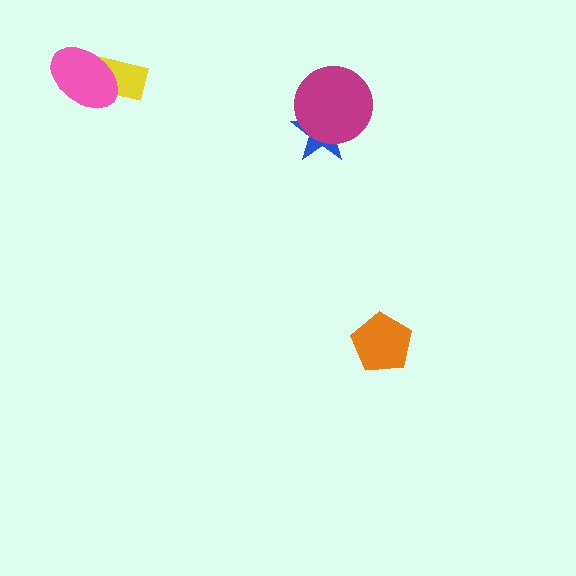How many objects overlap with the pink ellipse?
1 object overlaps with the pink ellipse.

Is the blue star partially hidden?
Yes, it is partially covered by another shape.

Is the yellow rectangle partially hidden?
Yes, it is partially covered by another shape.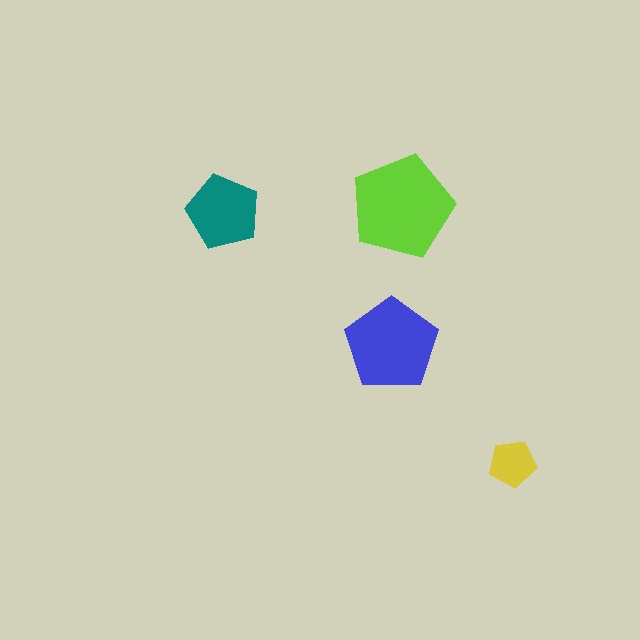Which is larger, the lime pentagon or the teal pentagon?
The lime one.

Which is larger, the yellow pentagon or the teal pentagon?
The teal one.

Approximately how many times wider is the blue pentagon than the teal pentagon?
About 1.5 times wider.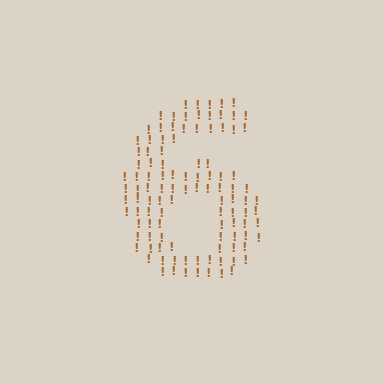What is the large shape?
The large shape is the digit 6.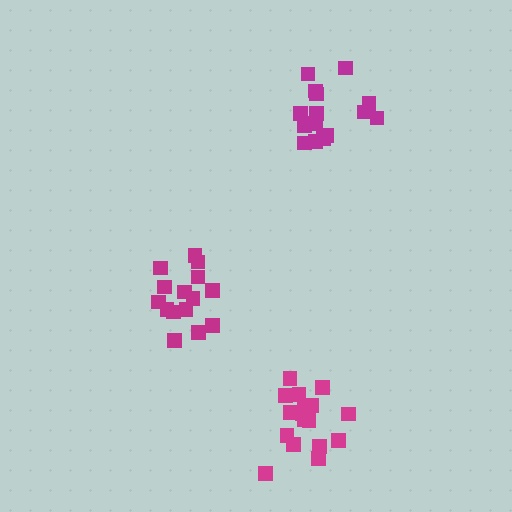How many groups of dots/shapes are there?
There are 3 groups.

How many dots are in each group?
Group 1: 17 dots, Group 2: 15 dots, Group 3: 16 dots (48 total).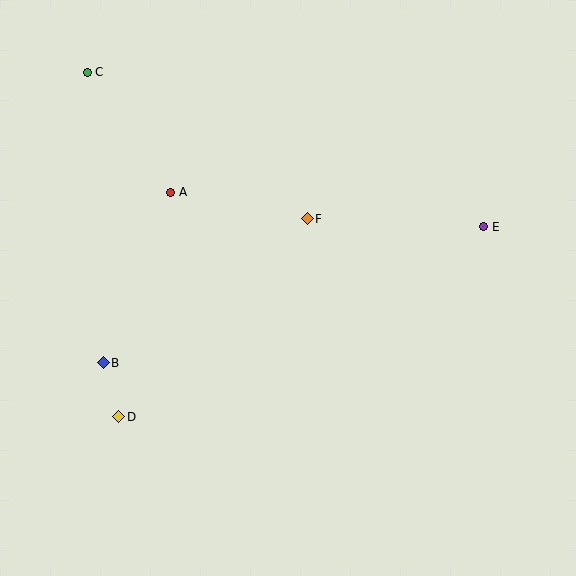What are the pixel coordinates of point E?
Point E is at (484, 227).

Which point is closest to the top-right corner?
Point E is closest to the top-right corner.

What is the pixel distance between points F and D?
The distance between F and D is 273 pixels.